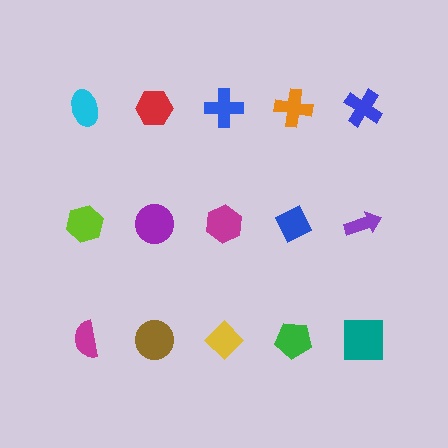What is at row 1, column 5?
A blue cross.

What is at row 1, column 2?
A red hexagon.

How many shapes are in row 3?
5 shapes.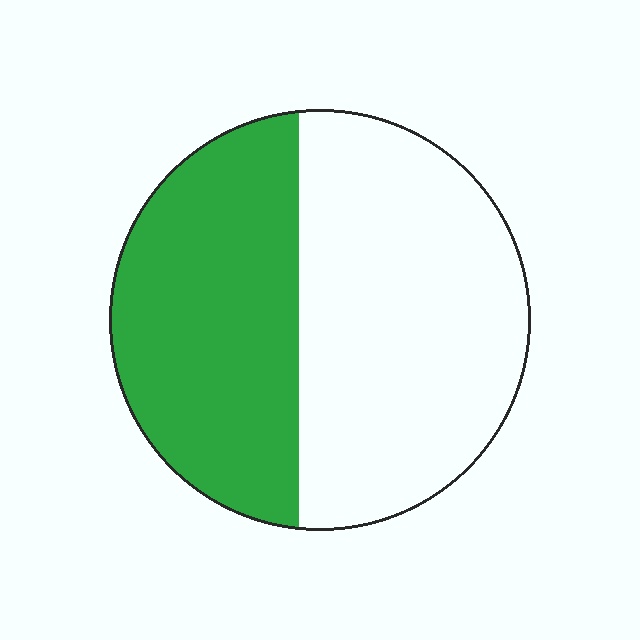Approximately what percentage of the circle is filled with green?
Approximately 45%.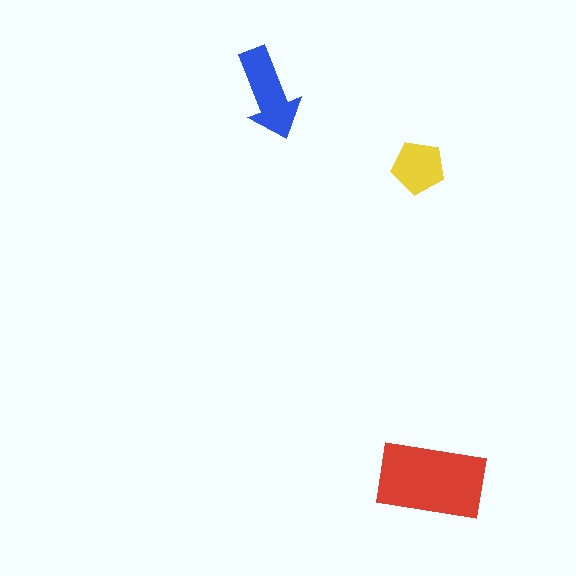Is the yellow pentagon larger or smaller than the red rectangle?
Smaller.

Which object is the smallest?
The yellow pentagon.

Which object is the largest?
The red rectangle.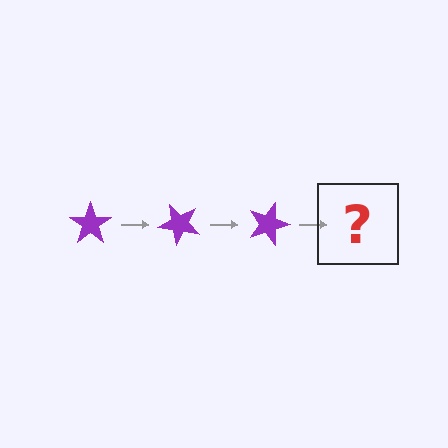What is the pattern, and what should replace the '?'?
The pattern is that the star rotates 45 degrees each step. The '?' should be a purple star rotated 135 degrees.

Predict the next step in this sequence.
The next step is a purple star rotated 135 degrees.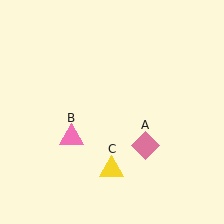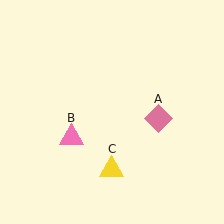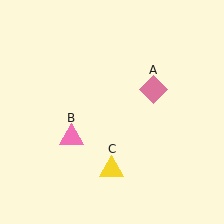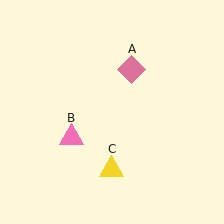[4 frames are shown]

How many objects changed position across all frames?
1 object changed position: pink diamond (object A).